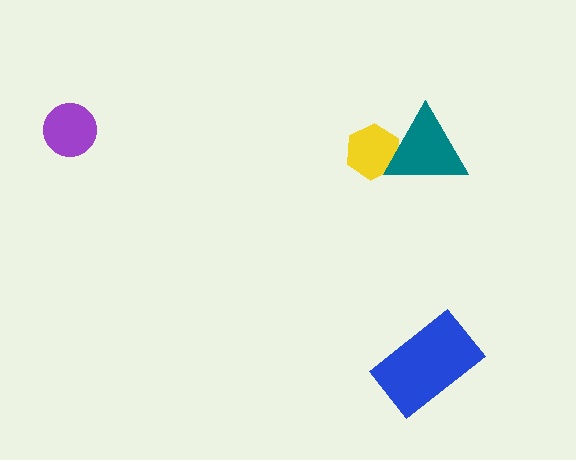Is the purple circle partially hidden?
No, no other shape covers it.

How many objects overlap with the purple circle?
0 objects overlap with the purple circle.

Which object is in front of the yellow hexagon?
The teal triangle is in front of the yellow hexagon.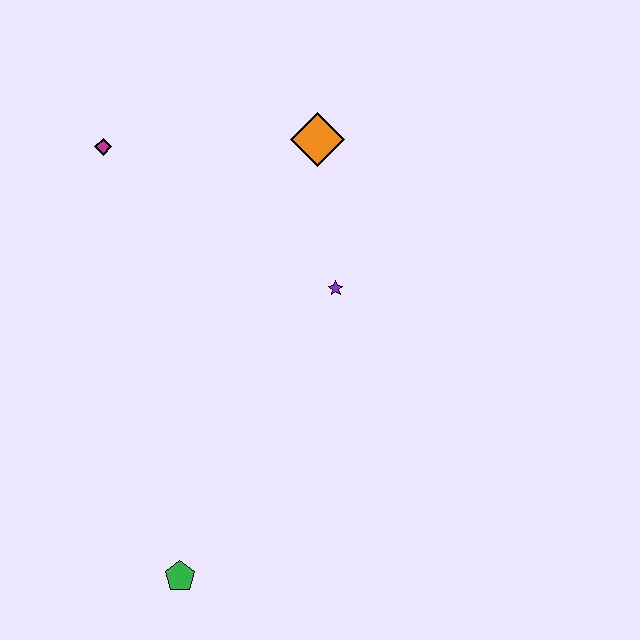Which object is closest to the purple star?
The orange diamond is closest to the purple star.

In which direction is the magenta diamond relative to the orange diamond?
The magenta diamond is to the left of the orange diamond.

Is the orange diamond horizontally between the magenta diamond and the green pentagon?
No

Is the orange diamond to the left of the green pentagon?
No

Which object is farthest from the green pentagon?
The orange diamond is farthest from the green pentagon.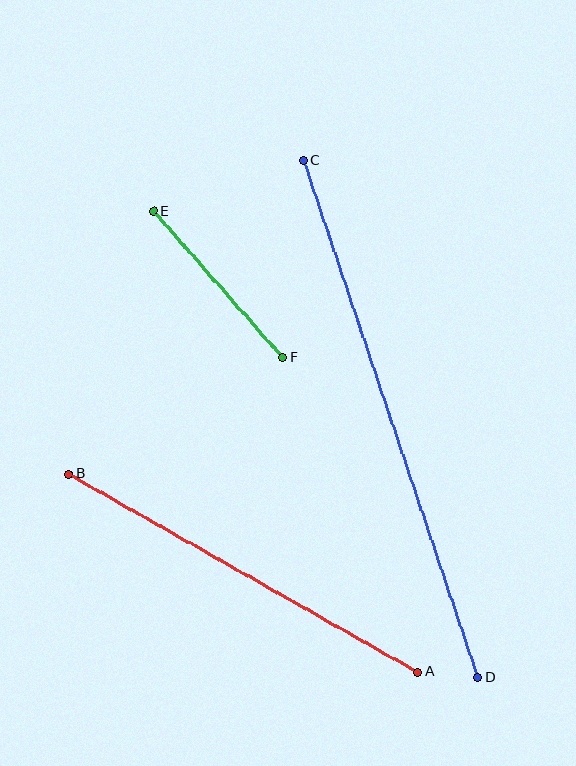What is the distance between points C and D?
The distance is approximately 545 pixels.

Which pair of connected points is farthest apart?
Points C and D are farthest apart.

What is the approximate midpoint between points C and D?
The midpoint is at approximately (391, 419) pixels.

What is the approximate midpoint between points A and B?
The midpoint is at approximately (243, 573) pixels.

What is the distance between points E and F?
The distance is approximately 195 pixels.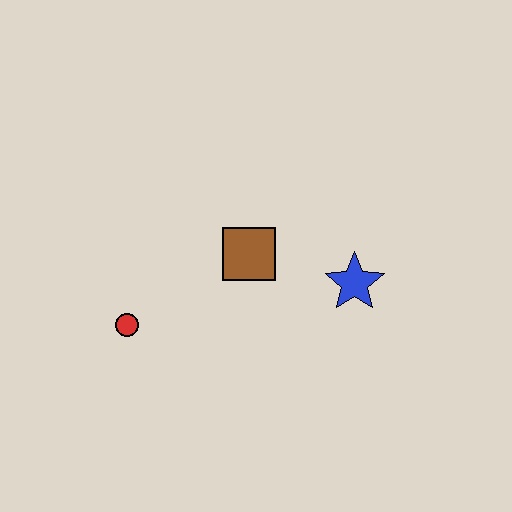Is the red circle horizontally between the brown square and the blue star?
No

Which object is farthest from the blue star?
The red circle is farthest from the blue star.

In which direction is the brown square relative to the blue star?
The brown square is to the left of the blue star.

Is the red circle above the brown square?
No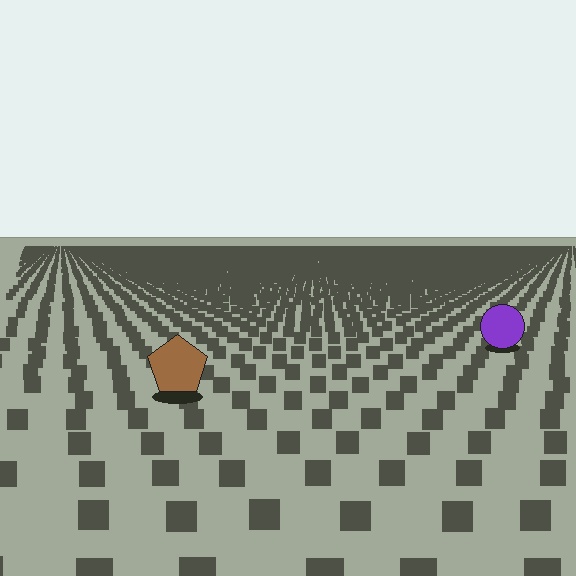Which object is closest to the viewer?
The brown pentagon is closest. The texture marks near it are larger and more spread out.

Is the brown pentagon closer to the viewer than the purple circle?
Yes. The brown pentagon is closer — you can tell from the texture gradient: the ground texture is coarser near it.